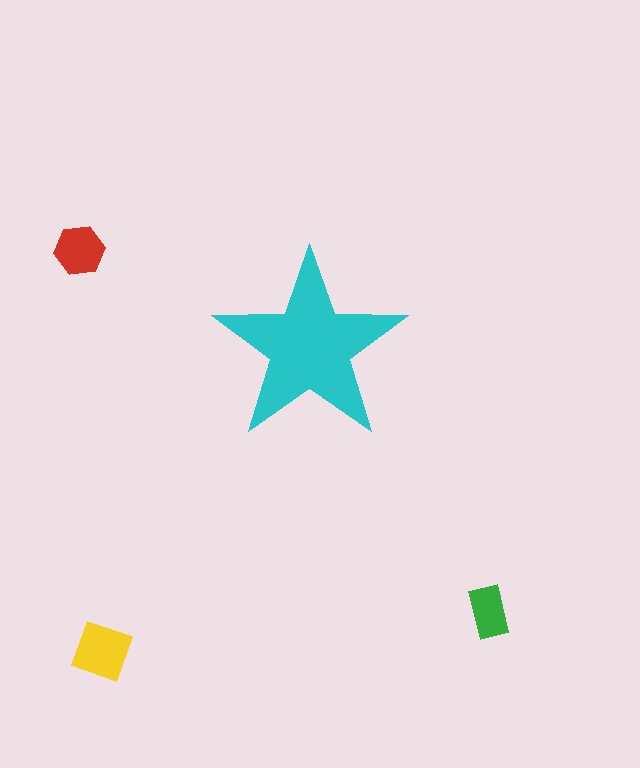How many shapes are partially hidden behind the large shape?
0 shapes are partially hidden.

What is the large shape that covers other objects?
A cyan star.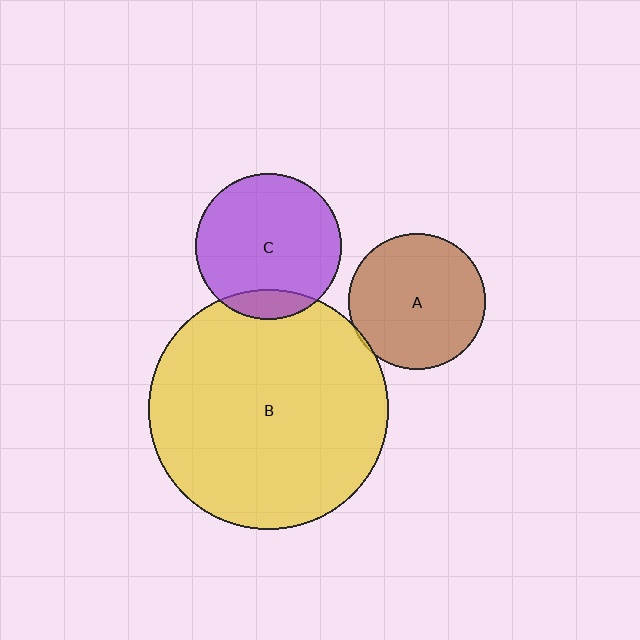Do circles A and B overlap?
Yes.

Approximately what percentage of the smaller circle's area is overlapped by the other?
Approximately 5%.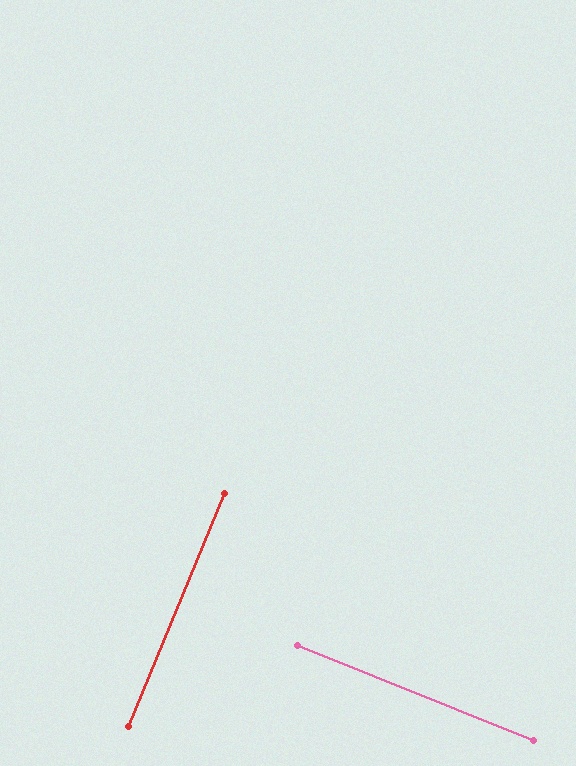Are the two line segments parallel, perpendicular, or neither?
Perpendicular — they meet at approximately 90°.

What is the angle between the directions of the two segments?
Approximately 90 degrees.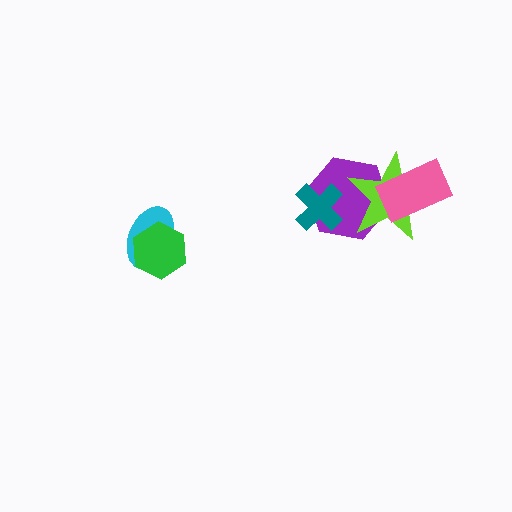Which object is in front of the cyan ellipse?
The green hexagon is in front of the cyan ellipse.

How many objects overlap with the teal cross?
1 object overlaps with the teal cross.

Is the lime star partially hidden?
Yes, it is partially covered by another shape.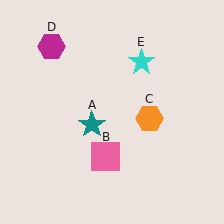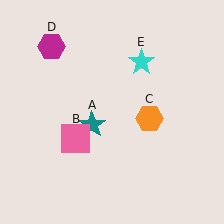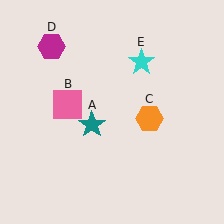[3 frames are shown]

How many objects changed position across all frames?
1 object changed position: pink square (object B).